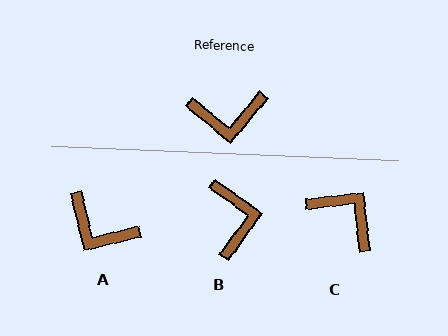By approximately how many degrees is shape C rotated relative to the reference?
Approximately 136 degrees counter-clockwise.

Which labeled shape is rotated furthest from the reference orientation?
C, about 136 degrees away.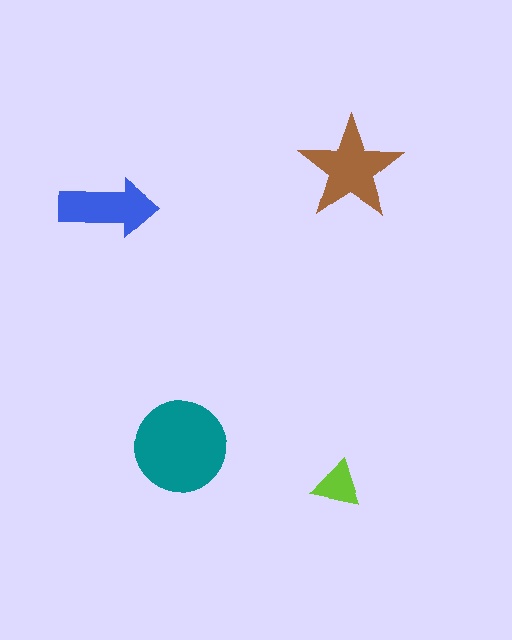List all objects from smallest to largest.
The lime triangle, the blue arrow, the brown star, the teal circle.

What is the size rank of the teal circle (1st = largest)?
1st.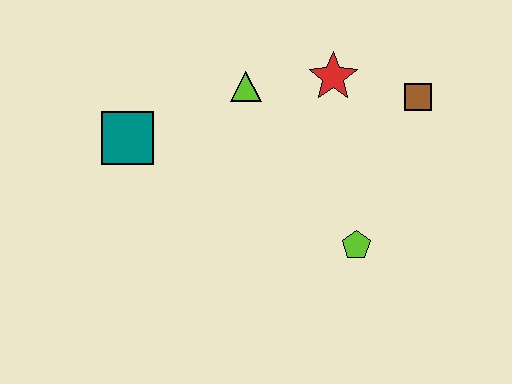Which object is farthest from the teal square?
The brown square is farthest from the teal square.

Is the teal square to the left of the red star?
Yes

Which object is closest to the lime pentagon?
The brown square is closest to the lime pentagon.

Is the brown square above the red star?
No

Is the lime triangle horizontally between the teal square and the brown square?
Yes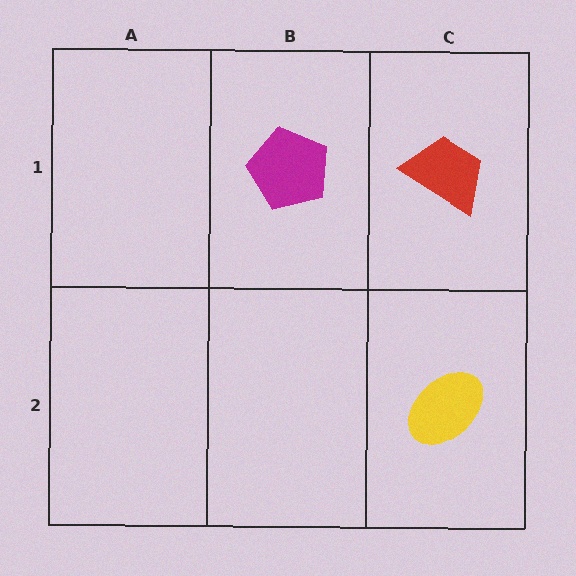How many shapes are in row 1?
2 shapes.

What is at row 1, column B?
A magenta pentagon.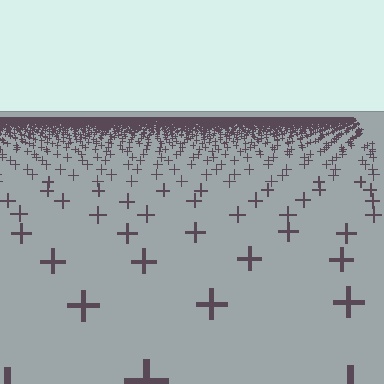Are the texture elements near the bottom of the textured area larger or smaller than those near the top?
Larger. Near the bottom, elements are closer to the viewer and appear at a bigger on-screen size.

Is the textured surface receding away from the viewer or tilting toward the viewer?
The surface is receding away from the viewer. Texture elements get smaller and denser toward the top.